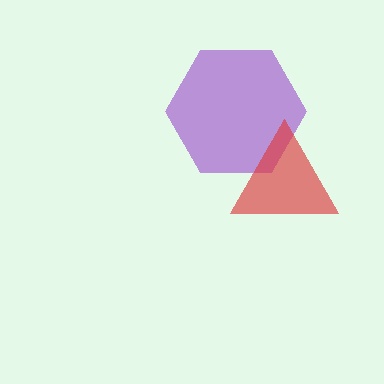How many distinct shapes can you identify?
There are 2 distinct shapes: a purple hexagon, a red triangle.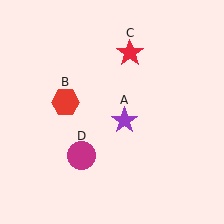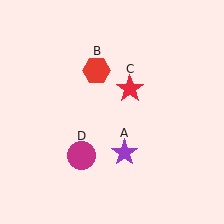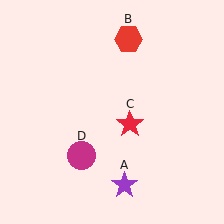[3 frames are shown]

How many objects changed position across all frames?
3 objects changed position: purple star (object A), red hexagon (object B), red star (object C).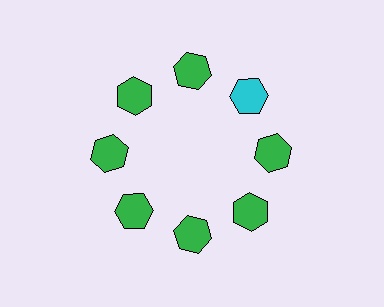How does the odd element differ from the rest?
It has a different color: cyan instead of green.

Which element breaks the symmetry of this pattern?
The cyan hexagon at roughly the 2 o'clock position breaks the symmetry. All other shapes are green hexagons.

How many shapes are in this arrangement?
There are 8 shapes arranged in a ring pattern.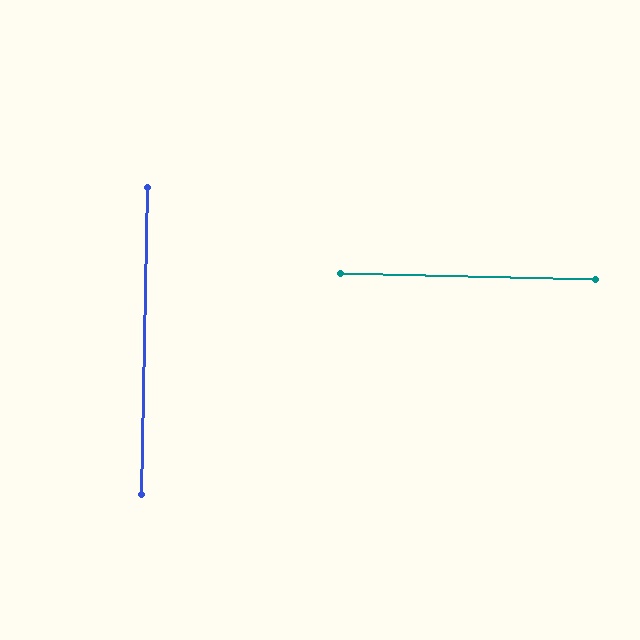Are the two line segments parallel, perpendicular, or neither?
Perpendicular — they meet at approximately 90°.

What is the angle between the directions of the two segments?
Approximately 90 degrees.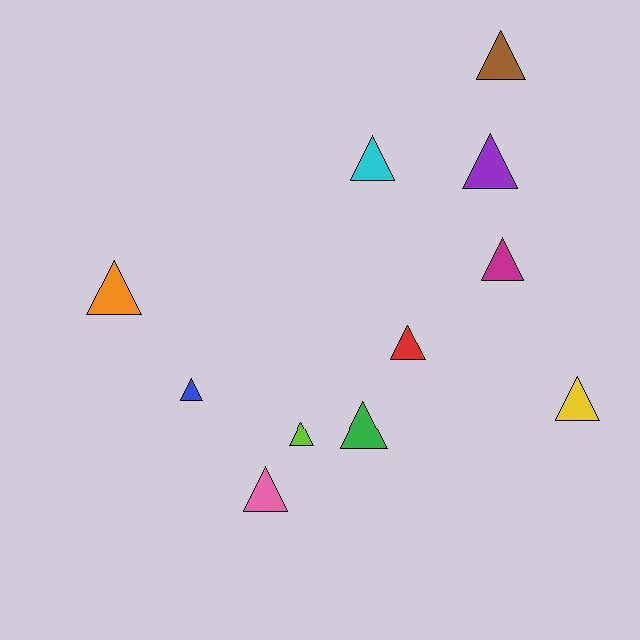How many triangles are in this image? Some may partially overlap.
There are 11 triangles.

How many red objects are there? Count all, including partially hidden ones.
There is 1 red object.